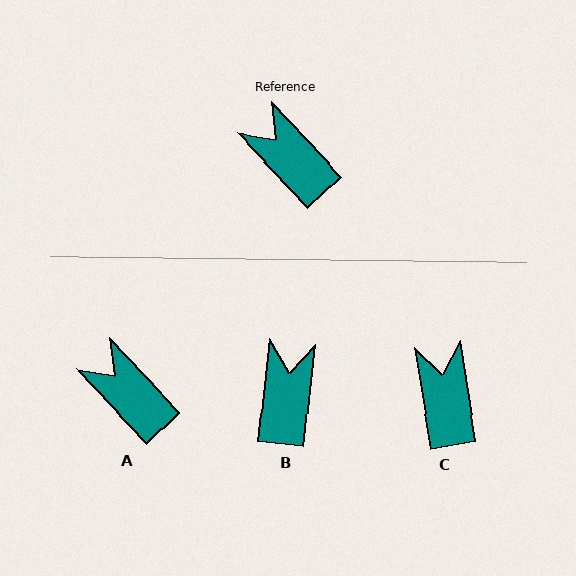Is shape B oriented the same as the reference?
No, it is off by about 50 degrees.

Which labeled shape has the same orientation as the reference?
A.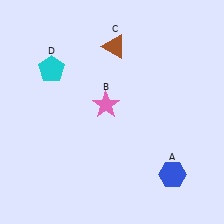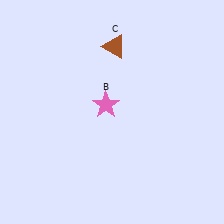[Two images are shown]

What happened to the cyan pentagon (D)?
The cyan pentagon (D) was removed in Image 2. It was in the top-left area of Image 1.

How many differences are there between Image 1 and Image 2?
There are 2 differences between the two images.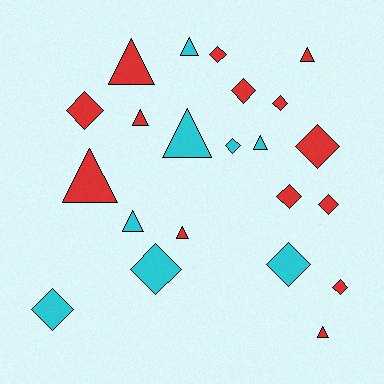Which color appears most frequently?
Red, with 14 objects.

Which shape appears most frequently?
Diamond, with 12 objects.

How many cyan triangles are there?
There are 4 cyan triangles.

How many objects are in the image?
There are 22 objects.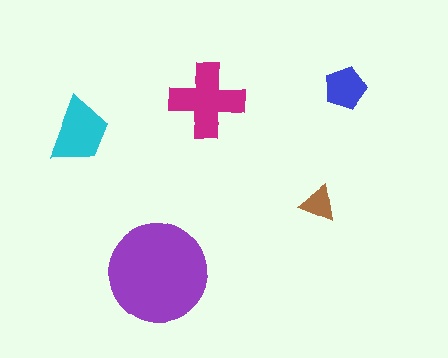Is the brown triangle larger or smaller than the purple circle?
Smaller.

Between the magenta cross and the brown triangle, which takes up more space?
The magenta cross.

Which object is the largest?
The purple circle.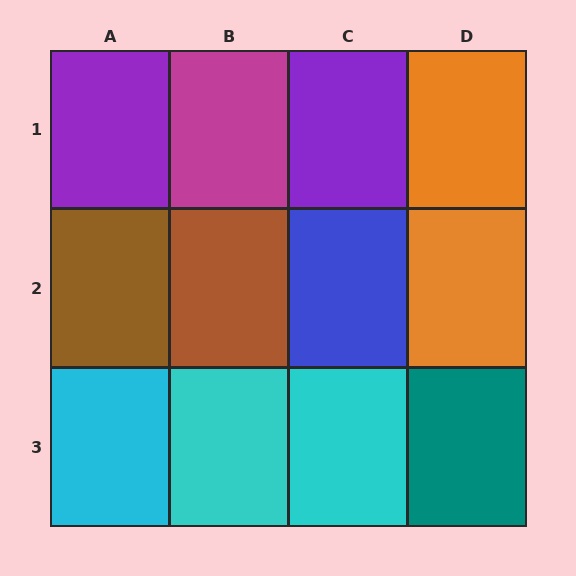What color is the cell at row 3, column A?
Cyan.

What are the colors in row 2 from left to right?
Brown, brown, blue, orange.